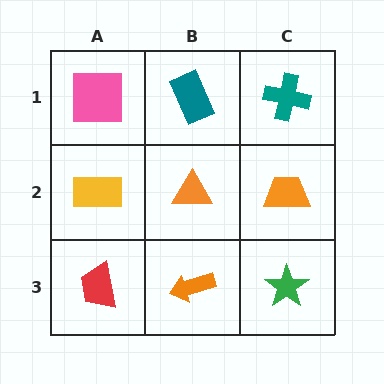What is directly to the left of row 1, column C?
A teal rectangle.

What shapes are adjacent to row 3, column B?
An orange triangle (row 2, column B), a red trapezoid (row 3, column A), a green star (row 3, column C).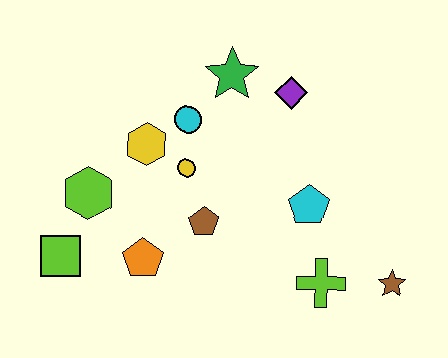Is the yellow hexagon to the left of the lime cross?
Yes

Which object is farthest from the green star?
The brown star is farthest from the green star.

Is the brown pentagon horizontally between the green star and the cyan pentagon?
No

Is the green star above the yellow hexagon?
Yes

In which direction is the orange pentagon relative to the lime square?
The orange pentagon is to the right of the lime square.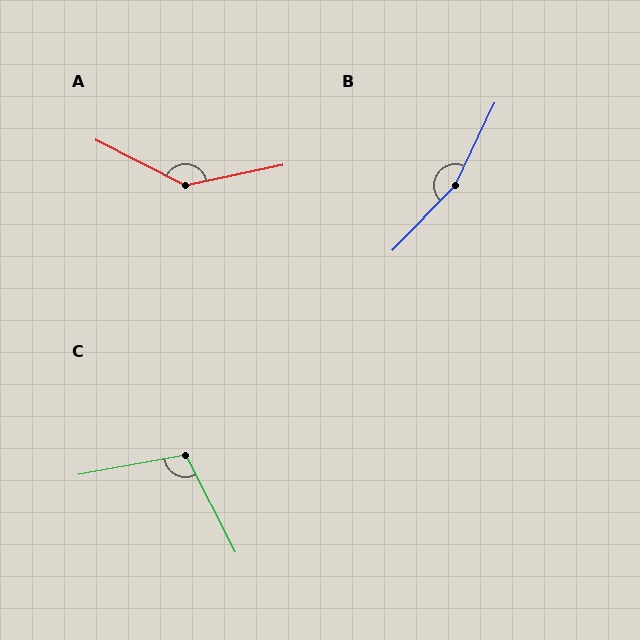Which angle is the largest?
B, at approximately 161 degrees.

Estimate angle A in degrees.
Approximately 141 degrees.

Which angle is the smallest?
C, at approximately 107 degrees.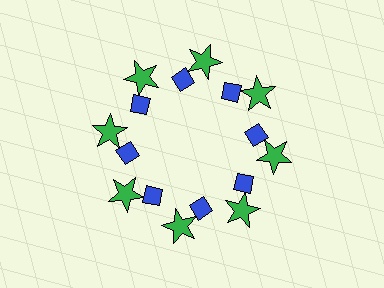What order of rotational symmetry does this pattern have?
This pattern has 8-fold rotational symmetry.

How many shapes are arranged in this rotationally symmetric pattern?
There are 16 shapes, arranged in 8 groups of 2.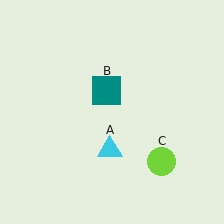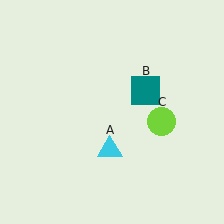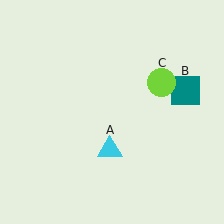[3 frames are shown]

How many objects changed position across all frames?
2 objects changed position: teal square (object B), lime circle (object C).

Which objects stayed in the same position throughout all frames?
Cyan triangle (object A) remained stationary.